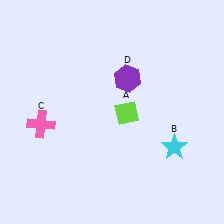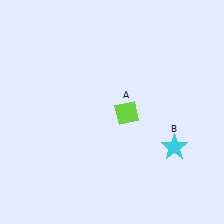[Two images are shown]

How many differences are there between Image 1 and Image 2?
There are 2 differences between the two images.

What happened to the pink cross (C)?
The pink cross (C) was removed in Image 2. It was in the bottom-left area of Image 1.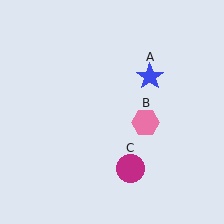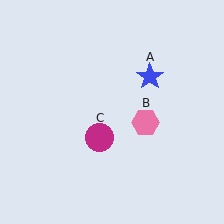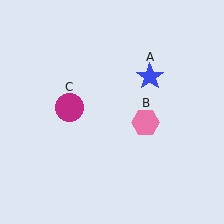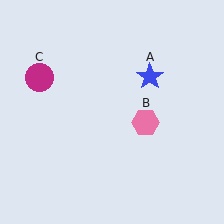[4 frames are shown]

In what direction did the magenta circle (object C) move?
The magenta circle (object C) moved up and to the left.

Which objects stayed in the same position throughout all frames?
Blue star (object A) and pink hexagon (object B) remained stationary.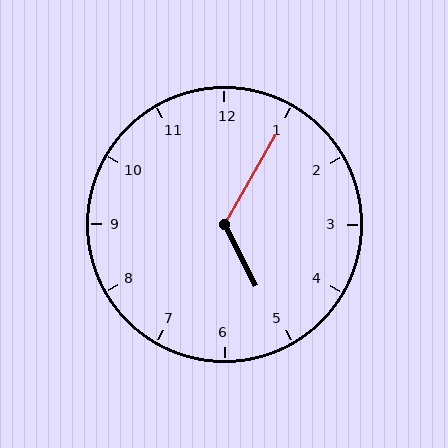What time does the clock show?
5:05.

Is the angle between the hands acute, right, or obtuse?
It is obtuse.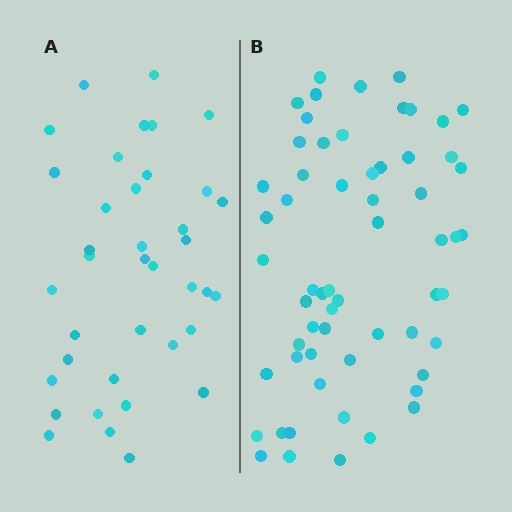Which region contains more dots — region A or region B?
Region B (the right region) has more dots.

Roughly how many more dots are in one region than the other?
Region B has approximately 20 more dots than region A.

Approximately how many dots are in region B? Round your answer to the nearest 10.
About 60 dots.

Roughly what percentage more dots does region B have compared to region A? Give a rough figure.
About 60% more.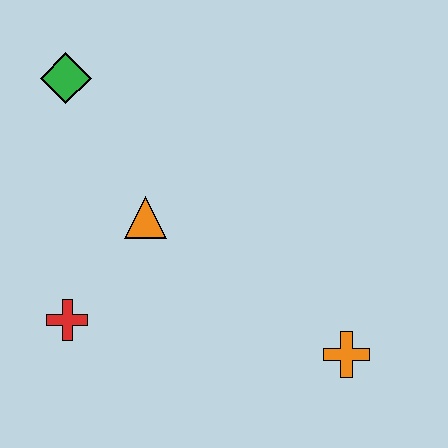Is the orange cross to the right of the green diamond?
Yes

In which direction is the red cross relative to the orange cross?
The red cross is to the left of the orange cross.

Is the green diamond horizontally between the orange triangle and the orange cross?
No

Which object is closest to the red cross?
The orange triangle is closest to the red cross.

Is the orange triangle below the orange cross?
No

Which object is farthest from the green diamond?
The orange cross is farthest from the green diamond.